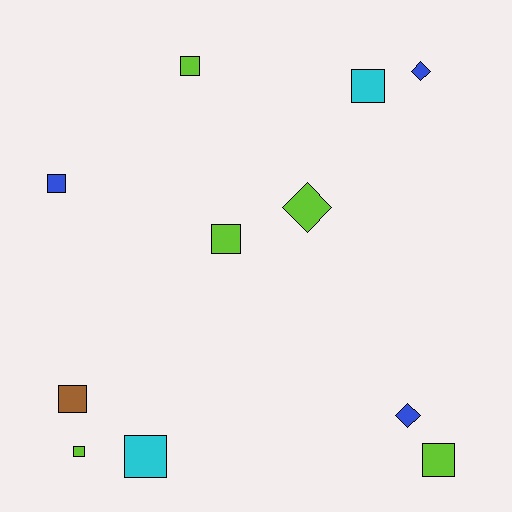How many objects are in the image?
There are 11 objects.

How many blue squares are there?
There is 1 blue square.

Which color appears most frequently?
Lime, with 5 objects.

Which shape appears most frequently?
Square, with 8 objects.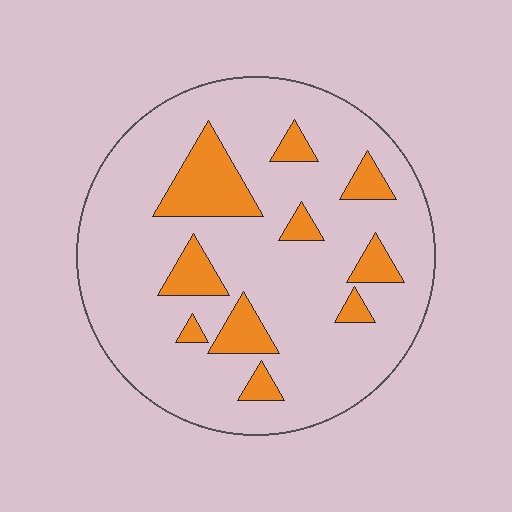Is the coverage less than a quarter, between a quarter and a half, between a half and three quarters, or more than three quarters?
Less than a quarter.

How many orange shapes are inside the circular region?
10.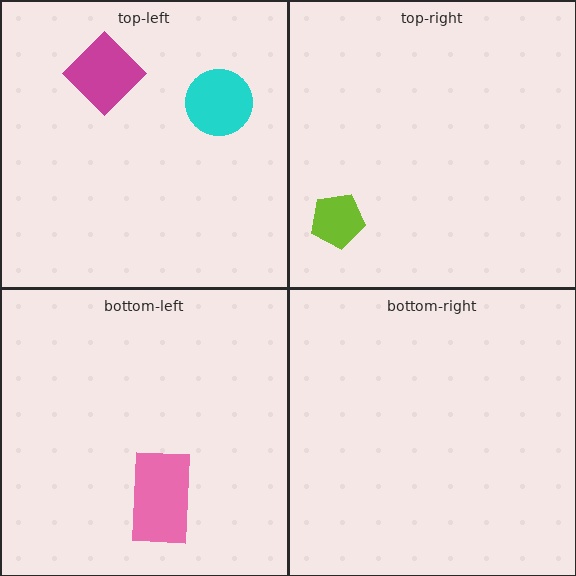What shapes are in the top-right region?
The lime pentagon.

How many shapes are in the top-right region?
1.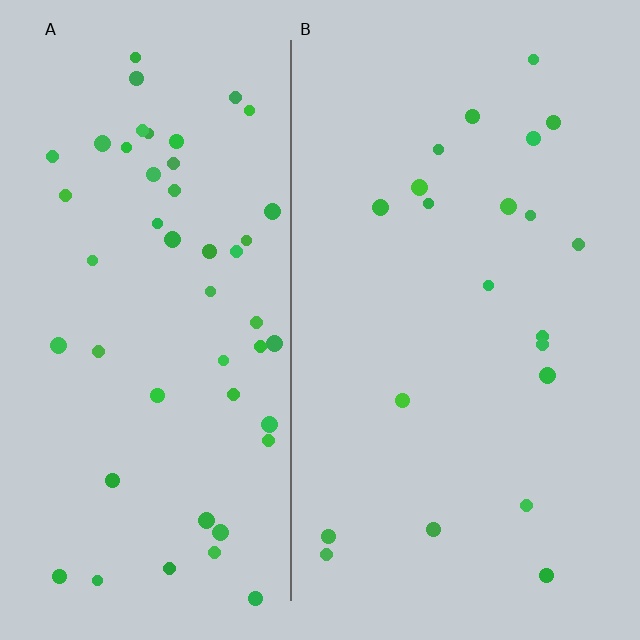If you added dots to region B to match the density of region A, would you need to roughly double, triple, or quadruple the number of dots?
Approximately double.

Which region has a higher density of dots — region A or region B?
A (the left).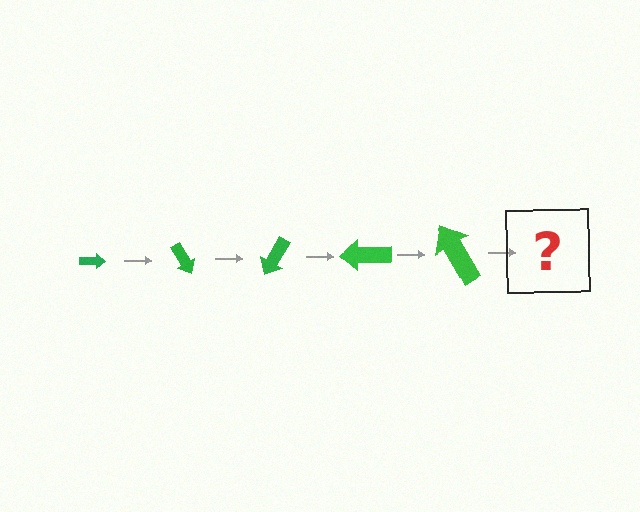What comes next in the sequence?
The next element should be an arrow, larger than the previous one and rotated 300 degrees from the start.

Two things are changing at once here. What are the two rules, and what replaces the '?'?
The two rules are that the arrow grows larger each step and it rotates 60 degrees each step. The '?' should be an arrow, larger than the previous one and rotated 300 degrees from the start.